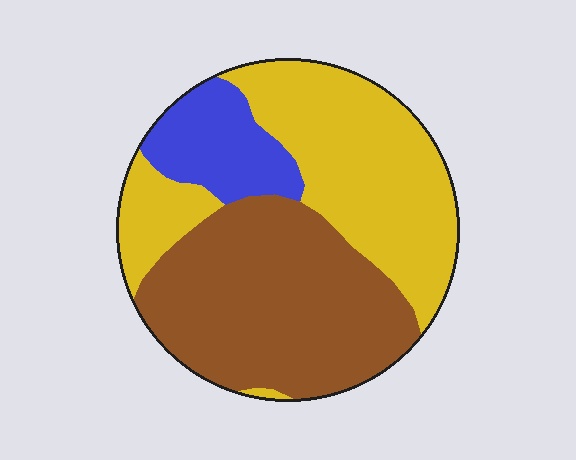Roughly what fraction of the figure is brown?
Brown covers 44% of the figure.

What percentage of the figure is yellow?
Yellow takes up between a quarter and a half of the figure.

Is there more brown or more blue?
Brown.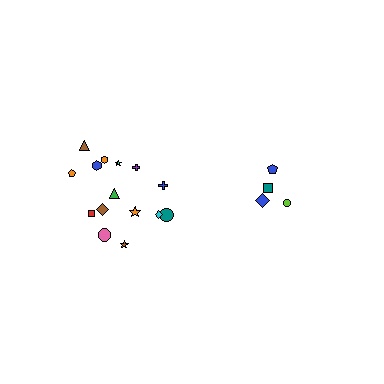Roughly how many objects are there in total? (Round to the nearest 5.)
Roughly 20 objects in total.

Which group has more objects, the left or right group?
The left group.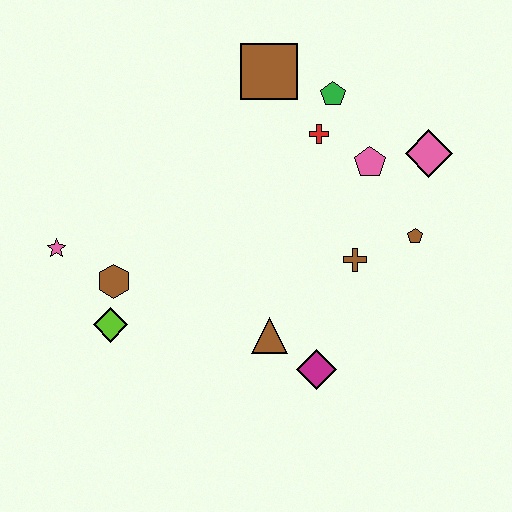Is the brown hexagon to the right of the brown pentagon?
No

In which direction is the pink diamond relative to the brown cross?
The pink diamond is above the brown cross.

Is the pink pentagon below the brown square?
Yes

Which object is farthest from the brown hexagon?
The pink diamond is farthest from the brown hexagon.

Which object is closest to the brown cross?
The brown pentagon is closest to the brown cross.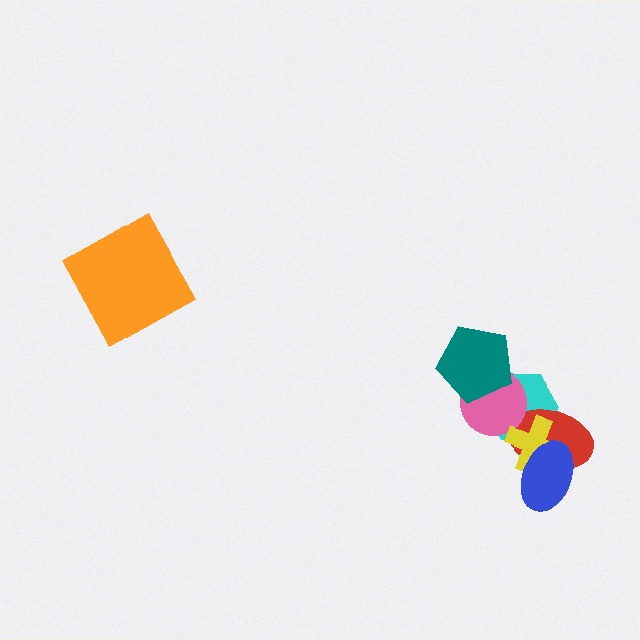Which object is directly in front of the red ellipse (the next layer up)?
The pink circle is directly in front of the red ellipse.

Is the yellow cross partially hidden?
Yes, it is partially covered by another shape.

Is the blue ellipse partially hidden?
No, no other shape covers it.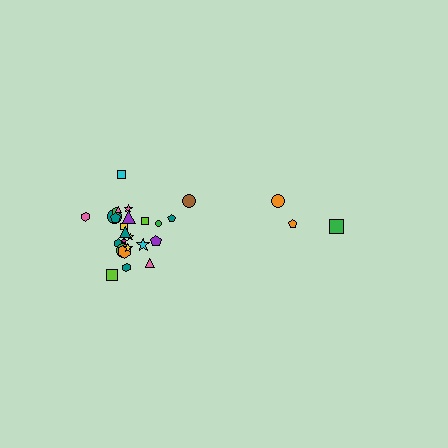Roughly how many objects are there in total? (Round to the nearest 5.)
Roughly 30 objects in total.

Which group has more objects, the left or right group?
The left group.